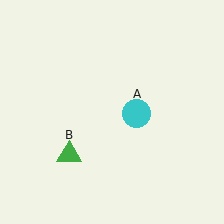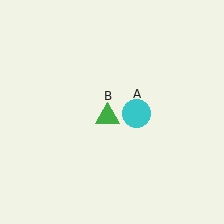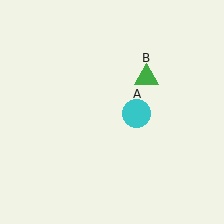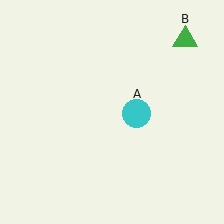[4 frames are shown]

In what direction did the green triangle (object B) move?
The green triangle (object B) moved up and to the right.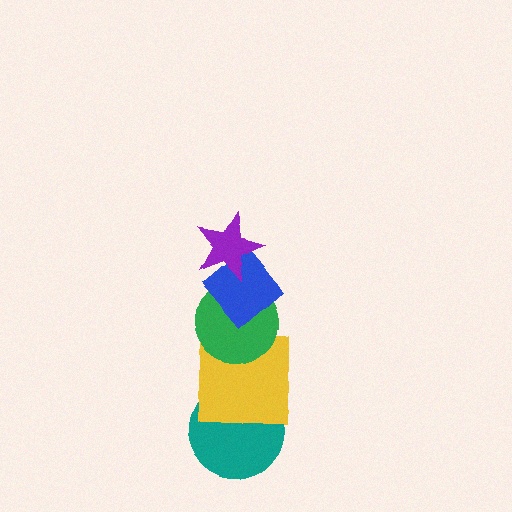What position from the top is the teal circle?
The teal circle is 5th from the top.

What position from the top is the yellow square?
The yellow square is 4th from the top.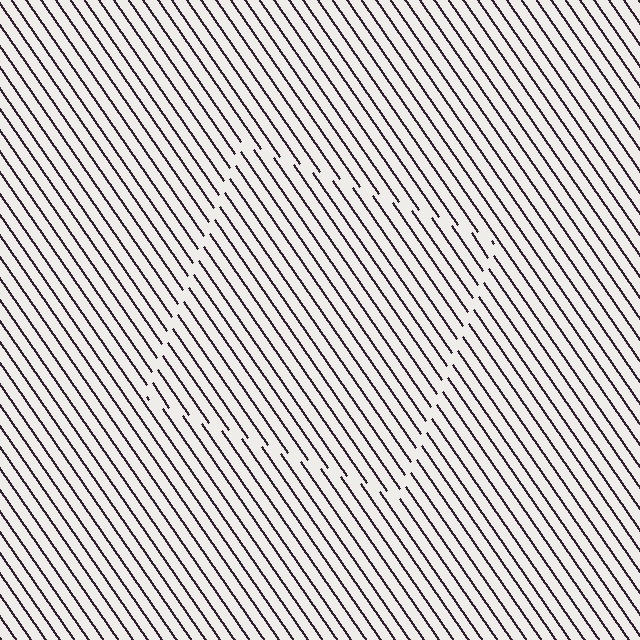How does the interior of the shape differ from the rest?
The interior of the shape contains the same grating, shifted by half a period — the contour is defined by the phase discontinuity where line-ends from the inner and outer gratings abut.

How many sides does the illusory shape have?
4 sides — the line-ends trace a square.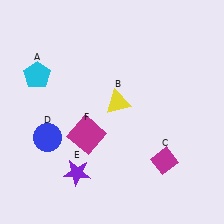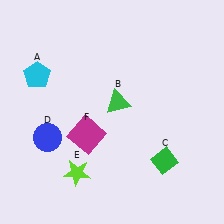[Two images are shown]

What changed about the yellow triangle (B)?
In Image 1, B is yellow. In Image 2, it changed to green.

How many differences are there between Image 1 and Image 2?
There are 3 differences between the two images.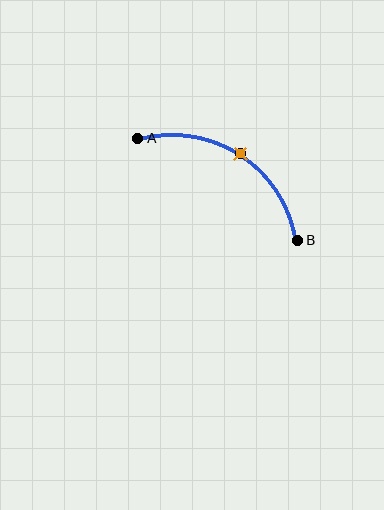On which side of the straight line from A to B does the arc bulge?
The arc bulges above the straight line connecting A and B.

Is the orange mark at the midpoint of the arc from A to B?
Yes. The orange mark lies on the arc at equal arc-length from both A and B — it is the arc midpoint.